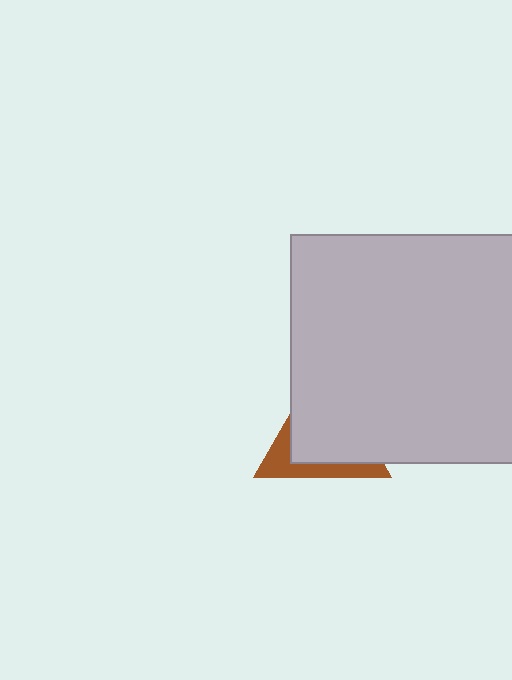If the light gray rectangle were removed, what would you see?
You would see the complete brown triangle.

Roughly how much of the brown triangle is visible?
A small part of it is visible (roughly 30%).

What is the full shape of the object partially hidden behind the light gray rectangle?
The partially hidden object is a brown triangle.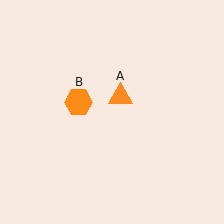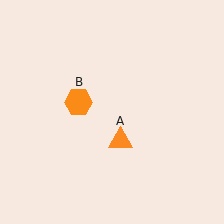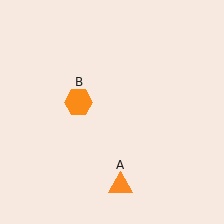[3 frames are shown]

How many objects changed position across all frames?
1 object changed position: orange triangle (object A).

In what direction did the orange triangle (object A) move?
The orange triangle (object A) moved down.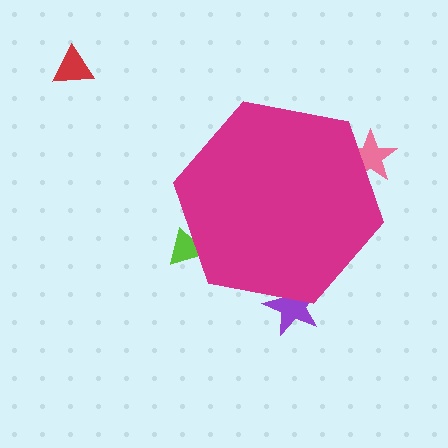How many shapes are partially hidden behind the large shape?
3 shapes are partially hidden.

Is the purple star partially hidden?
Yes, the purple star is partially hidden behind the magenta hexagon.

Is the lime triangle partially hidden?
Yes, the lime triangle is partially hidden behind the magenta hexagon.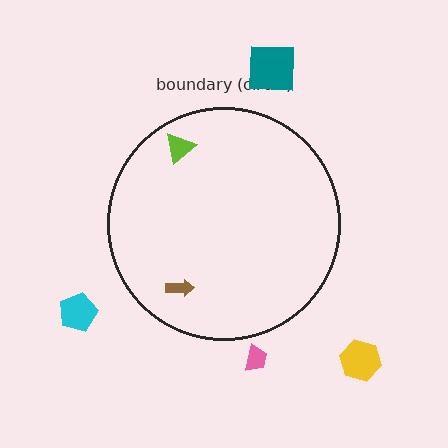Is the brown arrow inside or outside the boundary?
Inside.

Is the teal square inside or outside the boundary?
Outside.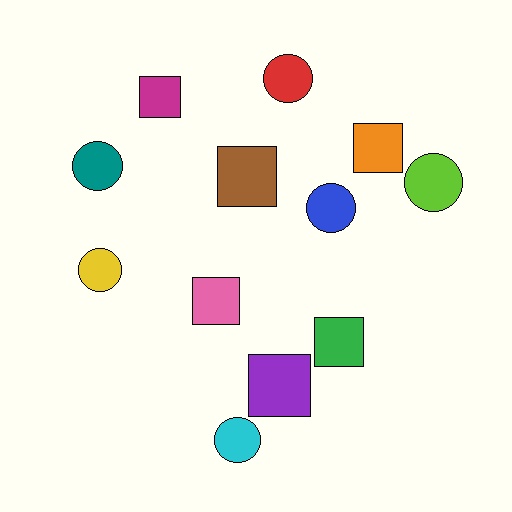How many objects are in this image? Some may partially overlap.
There are 12 objects.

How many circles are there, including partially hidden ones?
There are 6 circles.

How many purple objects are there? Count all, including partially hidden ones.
There is 1 purple object.